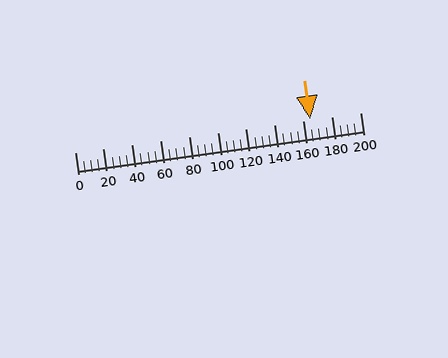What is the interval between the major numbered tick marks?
The major tick marks are spaced 20 units apart.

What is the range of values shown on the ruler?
The ruler shows values from 0 to 200.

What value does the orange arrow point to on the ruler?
The orange arrow points to approximately 165.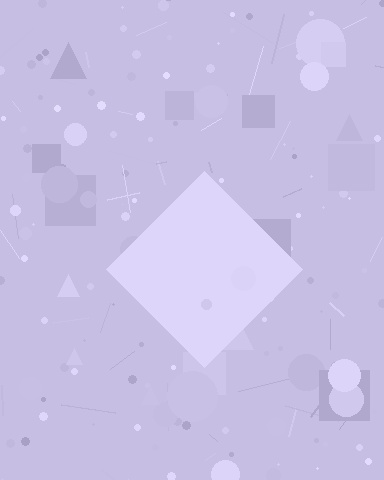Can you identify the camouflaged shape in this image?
The camouflaged shape is a diamond.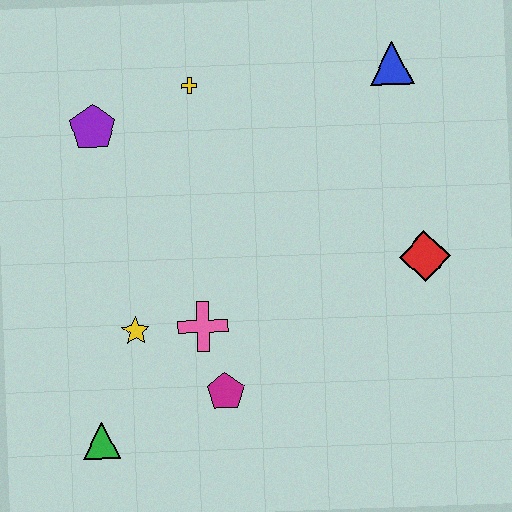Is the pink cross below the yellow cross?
Yes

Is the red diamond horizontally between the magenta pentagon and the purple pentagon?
No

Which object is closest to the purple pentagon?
The yellow cross is closest to the purple pentagon.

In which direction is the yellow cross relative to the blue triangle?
The yellow cross is to the left of the blue triangle.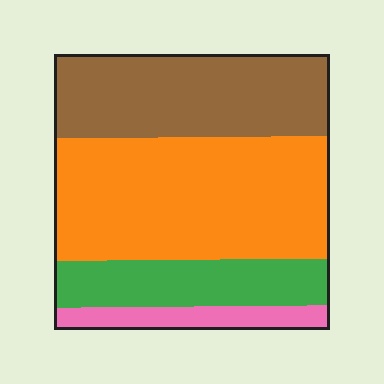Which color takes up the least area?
Pink, at roughly 10%.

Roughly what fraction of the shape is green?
Green covers 17% of the shape.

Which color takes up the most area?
Orange, at roughly 45%.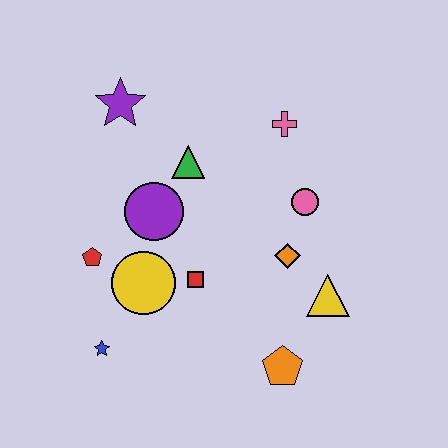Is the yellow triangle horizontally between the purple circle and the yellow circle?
No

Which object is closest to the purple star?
The green triangle is closest to the purple star.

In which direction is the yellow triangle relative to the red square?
The yellow triangle is to the right of the red square.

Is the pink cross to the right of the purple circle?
Yes